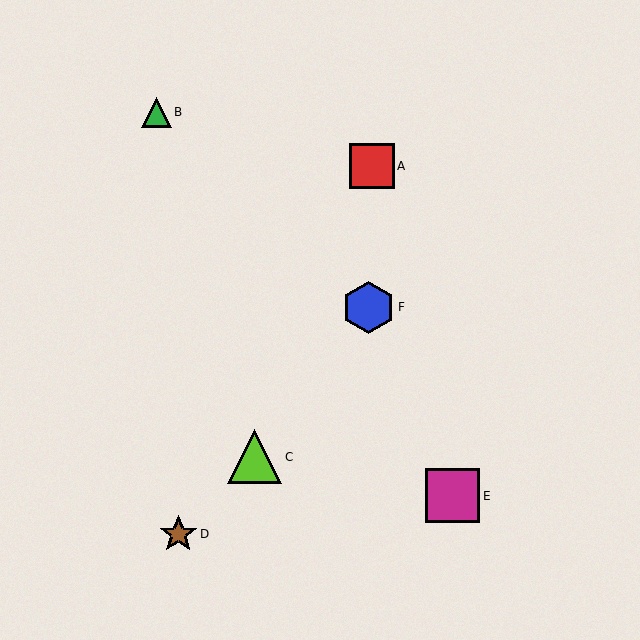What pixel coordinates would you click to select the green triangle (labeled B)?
Click at (156, 112) to select the green triangle B.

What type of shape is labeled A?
Shape A is a red square.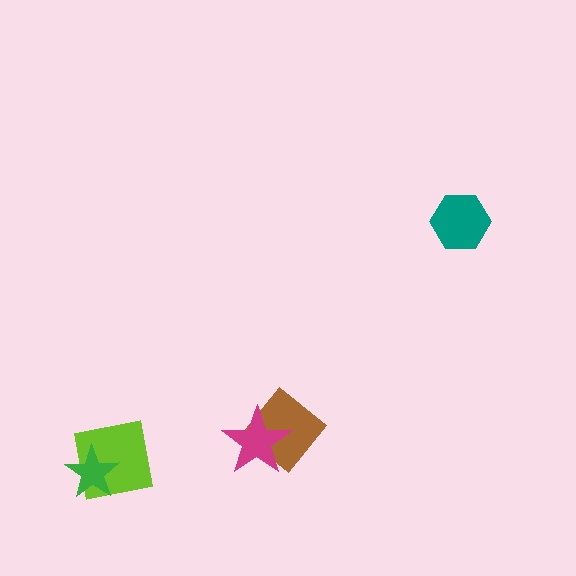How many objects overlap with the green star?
1 object overlaps with the green star.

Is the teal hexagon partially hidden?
No, no other shape covers it.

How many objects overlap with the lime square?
1 object overlaps with the lime square.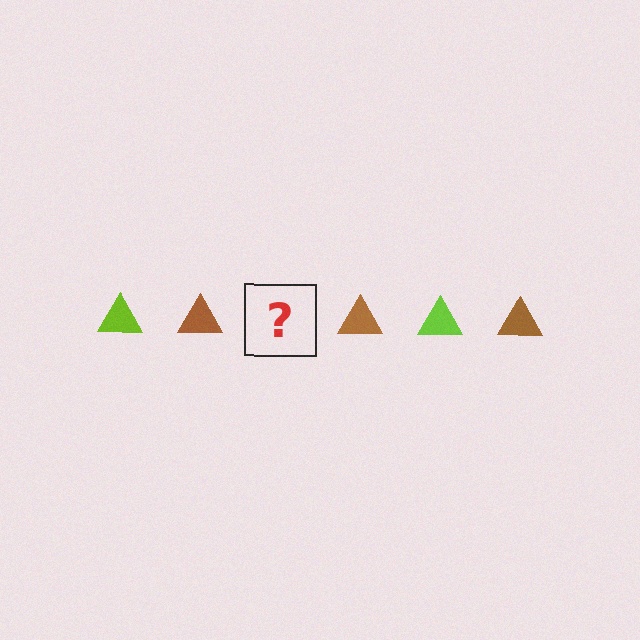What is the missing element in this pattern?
The missing element is a lime triangle.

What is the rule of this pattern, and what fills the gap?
The rule is that the pattern cycles through lime, brown triangles. The gap should be filled with a lime triangle.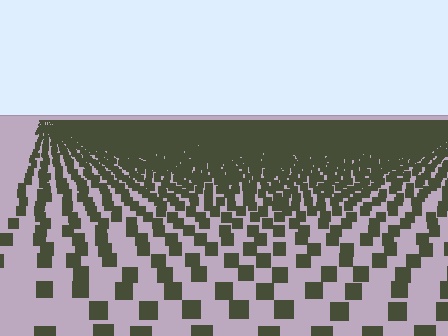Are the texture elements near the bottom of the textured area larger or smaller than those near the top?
Larger. Near the bottom, elements are closer to the viewer and appear at a bigger on-screen size.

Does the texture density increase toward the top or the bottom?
Density increases toward the top.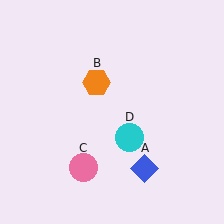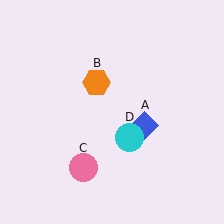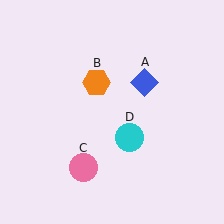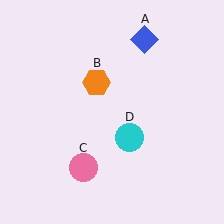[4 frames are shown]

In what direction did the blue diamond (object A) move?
The blue diamond (object A) moved up.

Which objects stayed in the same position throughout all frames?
Orange hexagon (object B) and pink circle (object C) and cyan circle (object D) remained stationary.